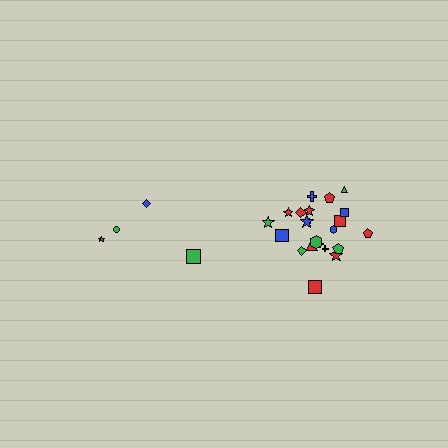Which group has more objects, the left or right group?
The right group.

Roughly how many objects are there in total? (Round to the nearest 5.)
Roughly 25 objects in total.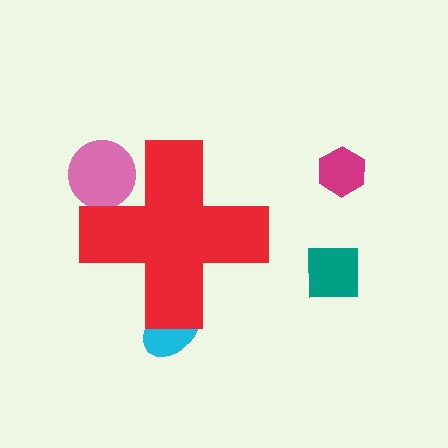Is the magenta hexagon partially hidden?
No, the magenta hexagon is fully visible.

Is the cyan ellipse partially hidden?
Yes, the cyan ellipse is partially hidden behind the red cross.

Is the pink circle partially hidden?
Yes, the pink circle is partially hidden behind the red cross.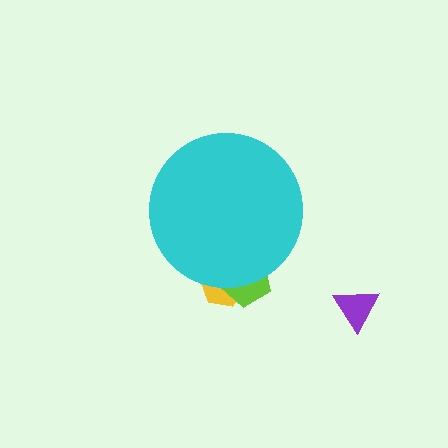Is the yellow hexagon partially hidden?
Yes, the yellow hexagon is partially hidden behind the cyan circle.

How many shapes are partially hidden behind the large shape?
2 shapes are partially hidden.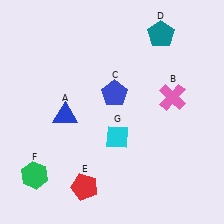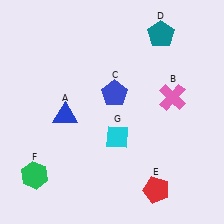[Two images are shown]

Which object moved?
The red pentagon (E) moved right.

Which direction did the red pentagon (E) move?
The red pentagon (E) moved right.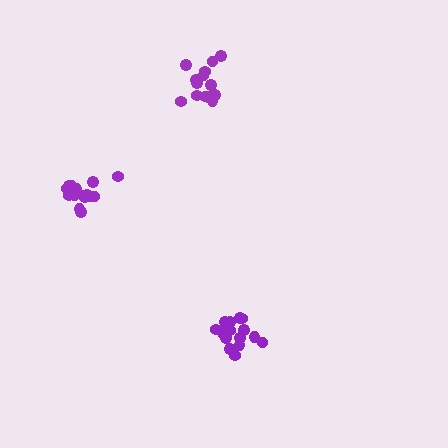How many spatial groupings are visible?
There are 3 spatial groupings.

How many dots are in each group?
Group 1: 16 dots, Group 2: 16 dots, Group 3: 14 dots (46 total).